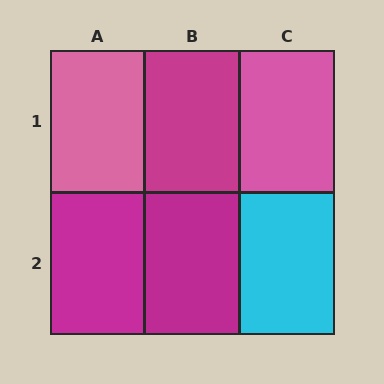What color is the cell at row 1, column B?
Magenta.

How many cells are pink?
2 cells are pink.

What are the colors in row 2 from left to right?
Magenta, magenta, cyan.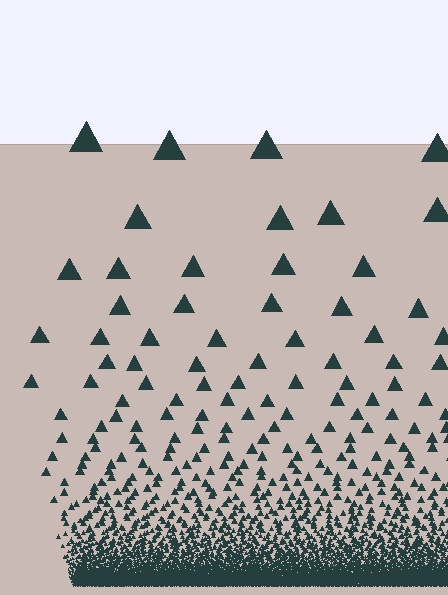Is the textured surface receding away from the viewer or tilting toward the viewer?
The surface appears to tilt toward the viewer. Texture elements get larger and sparser toward the top.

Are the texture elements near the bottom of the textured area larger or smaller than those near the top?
Smaller. The gradient is inverted — elements near the bottom are smaller and denser.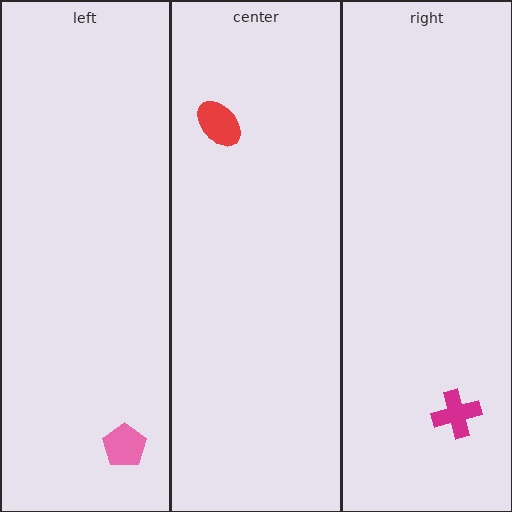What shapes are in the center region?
The red ellipse.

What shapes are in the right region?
The magenta cross.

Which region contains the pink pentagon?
The left region.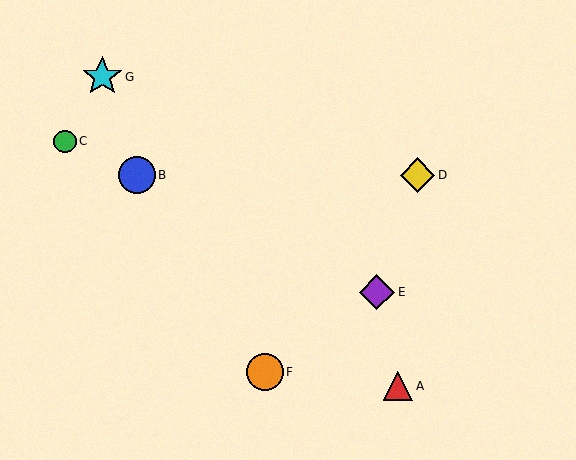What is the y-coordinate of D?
Object D is at y≈175.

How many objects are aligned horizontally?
2 objects (B, D) are aligned horizontally.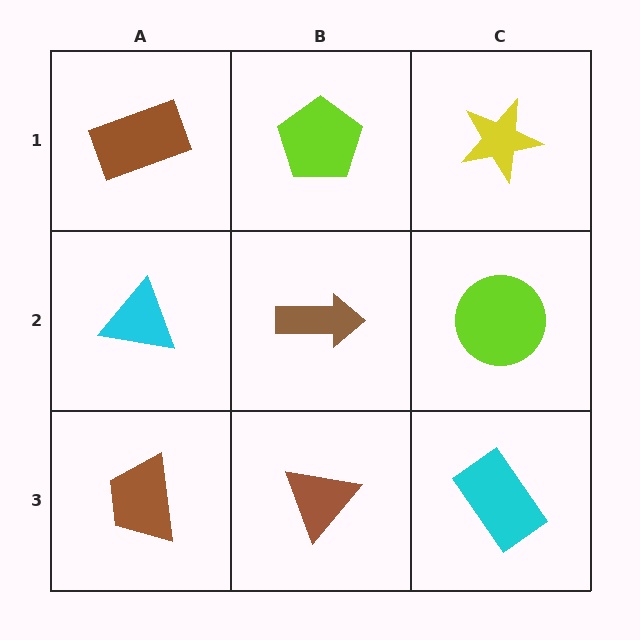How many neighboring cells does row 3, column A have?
2.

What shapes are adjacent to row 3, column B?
A brown arrow (row 2, column B), a brown trapezoid (row 3, column A), a cyan rectangle (row 3, column C).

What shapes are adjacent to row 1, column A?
A cyan triangle (row 2, column A), a lime pentagon (row 1, column B).